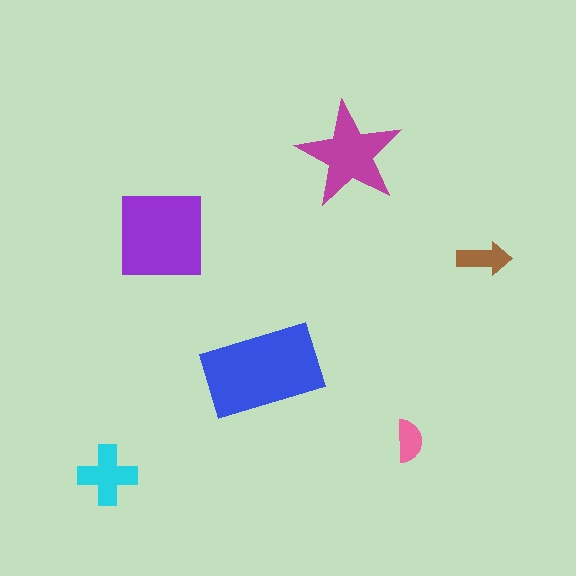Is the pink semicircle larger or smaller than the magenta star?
Smaller.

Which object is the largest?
The blue rectangle.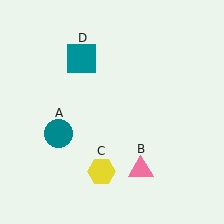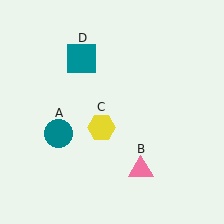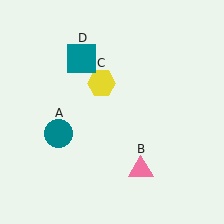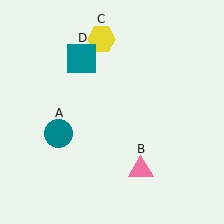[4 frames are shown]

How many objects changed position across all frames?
1 object changed position: yellow hexagon (object C).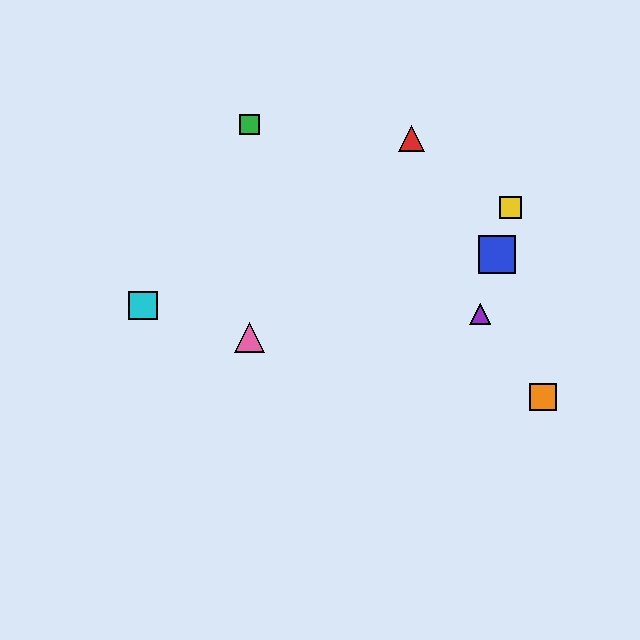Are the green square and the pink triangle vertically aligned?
Yes, both are at x≈250.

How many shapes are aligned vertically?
2 shapes (the green square, the pink triangle) are aligned vertically.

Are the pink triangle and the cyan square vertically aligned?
No, the pink triangle is at x≈250 and the cyan square is at x≈143.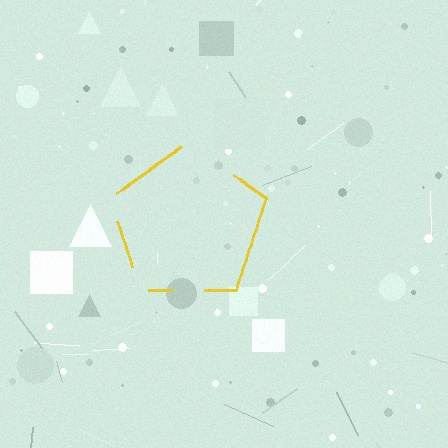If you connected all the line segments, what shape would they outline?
They would outline a pentagon.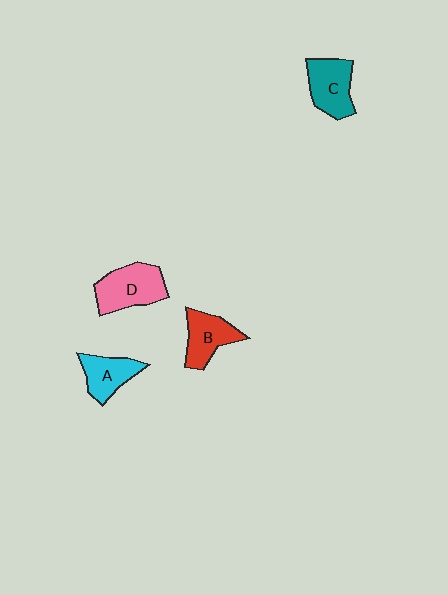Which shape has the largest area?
Shape D (pink).